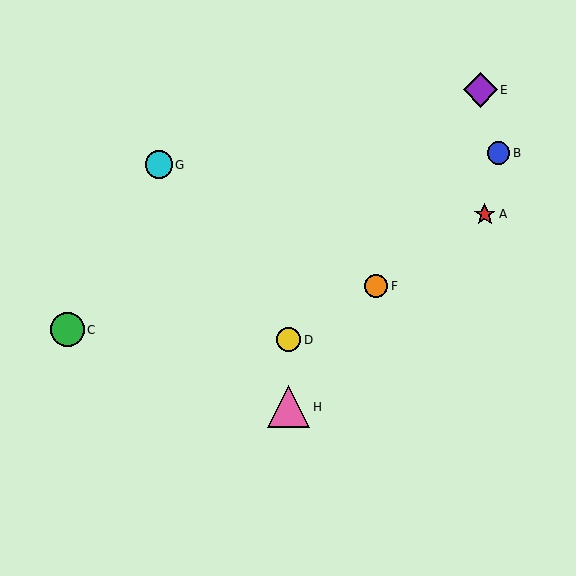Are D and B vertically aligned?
No, D is at x≈289 and B is at x≈498.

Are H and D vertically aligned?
Yes, both are at x≈289.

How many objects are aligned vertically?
2 objects (D, H) are aligned vertically.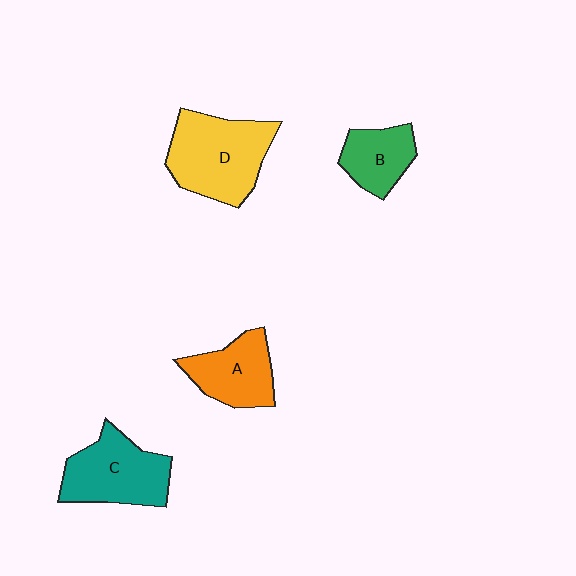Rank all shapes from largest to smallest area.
From largest to smallest: D (yellow), C (teal), A (orange), B (green).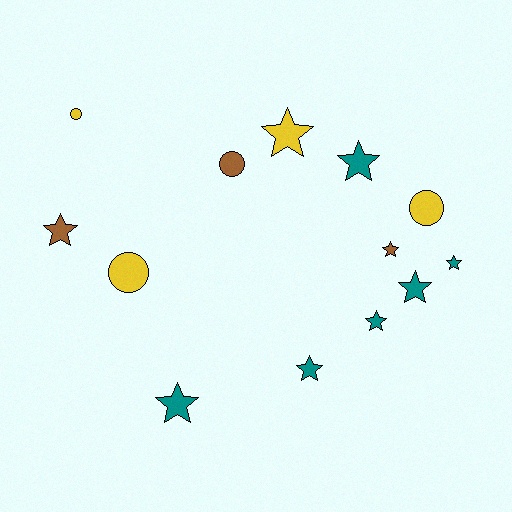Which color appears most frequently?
Teal, with 6 objects.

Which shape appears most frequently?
Star, with 9 objects.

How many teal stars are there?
There are 6 teal stars.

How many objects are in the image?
There are 13 objects.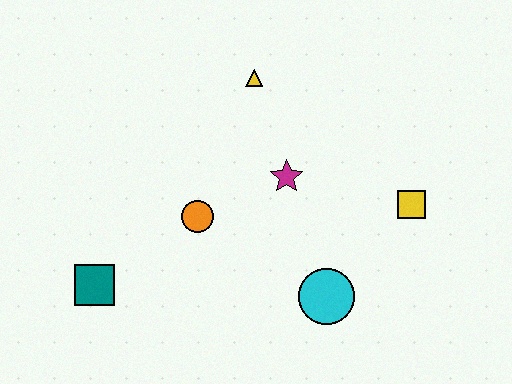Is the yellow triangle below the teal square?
No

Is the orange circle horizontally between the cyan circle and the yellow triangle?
No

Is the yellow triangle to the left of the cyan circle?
Yes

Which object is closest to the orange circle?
The magenta star is closest to the orange circle.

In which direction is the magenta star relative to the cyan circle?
The magenta star is above the cyan circle.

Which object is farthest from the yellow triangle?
The teal square is farthest from the yellow triangle.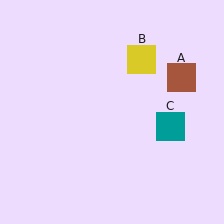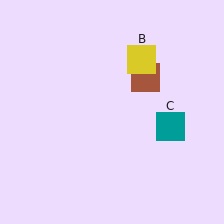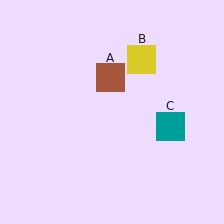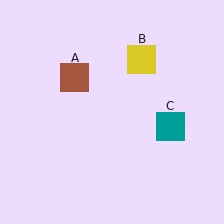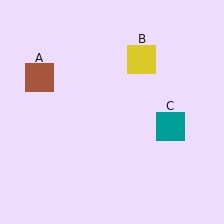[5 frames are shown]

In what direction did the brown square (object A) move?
The brown square (object A) moved left.